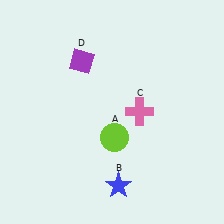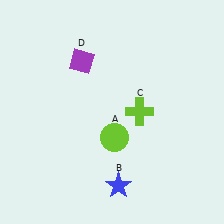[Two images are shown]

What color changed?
The cross (C) changed from pink in Image 1 to lime in Image 2.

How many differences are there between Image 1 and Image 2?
There is 1 difference between the two images.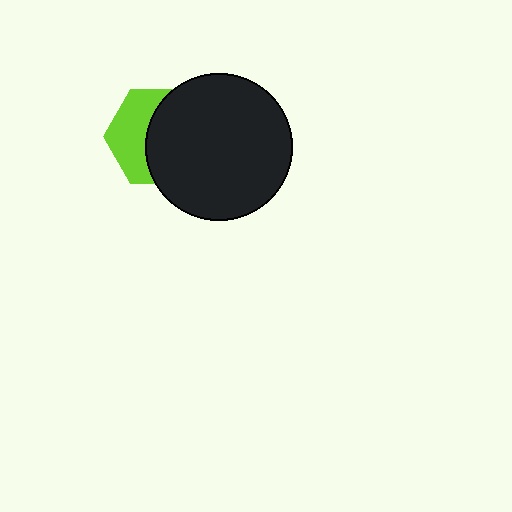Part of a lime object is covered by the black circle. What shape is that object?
It is a hexagon.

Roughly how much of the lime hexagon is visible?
A small part of it is visible (roughly 42%).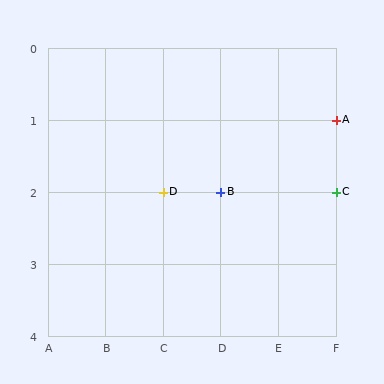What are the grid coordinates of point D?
Point D is at grid coordinates (C, 2).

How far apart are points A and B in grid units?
Points A and B are 2 columns and 1 row apart (about 2.2 grid units diagonally).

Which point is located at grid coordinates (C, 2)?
Point D is at (C, 2).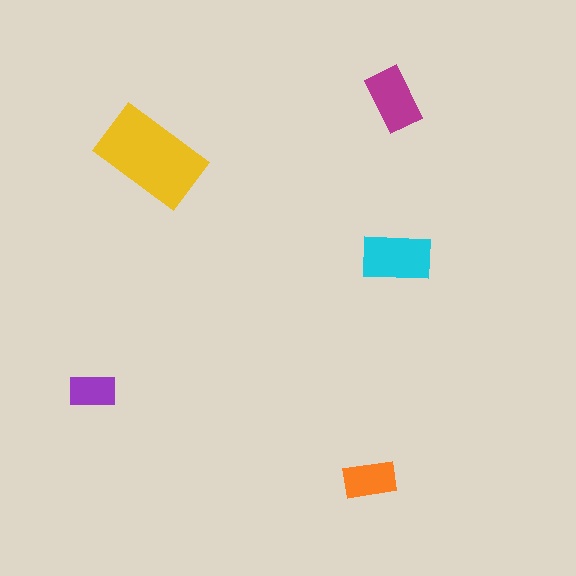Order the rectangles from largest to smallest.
the yellow one, the cyan one, the magenta one, the orange one, the purple one.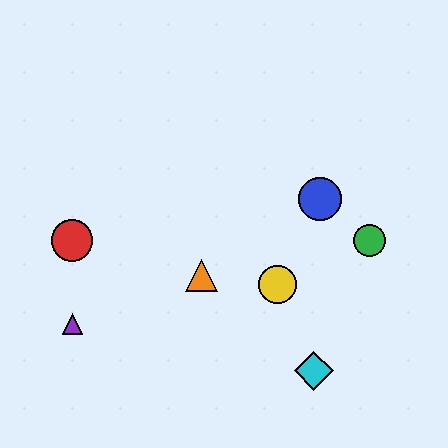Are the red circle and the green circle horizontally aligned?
Yes, both are at y≈241.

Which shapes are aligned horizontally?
The red circle, the green circle are aligned horizontally.